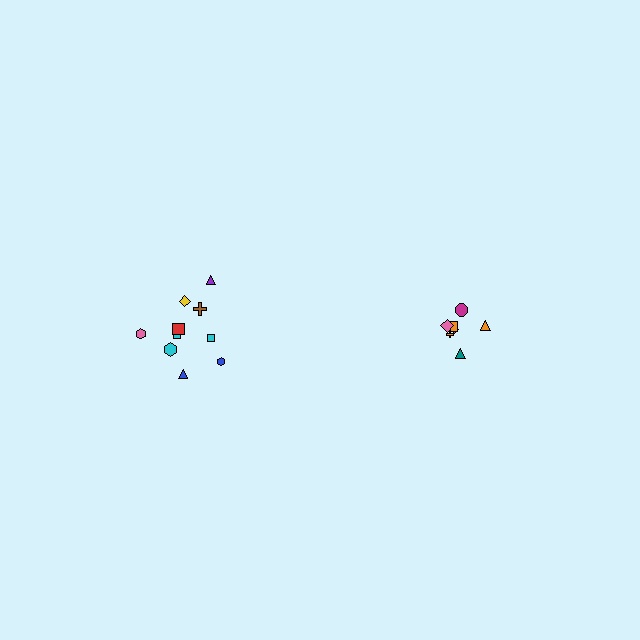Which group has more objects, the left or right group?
The left group.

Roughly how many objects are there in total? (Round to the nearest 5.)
Roughly 15 objects in total.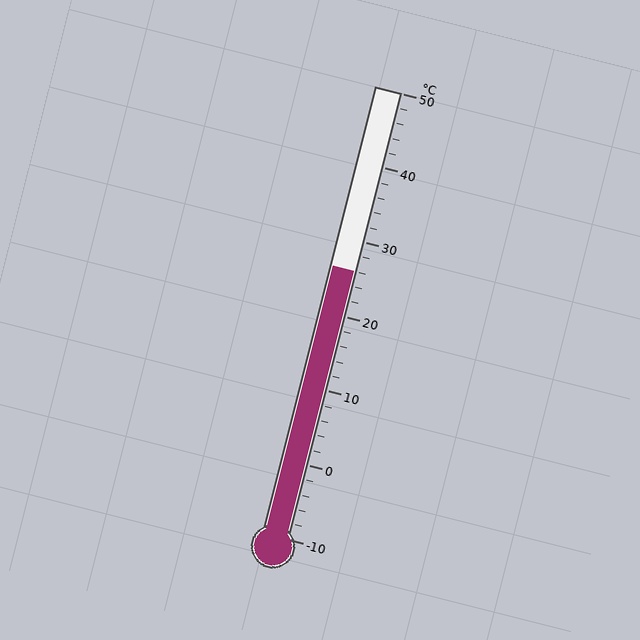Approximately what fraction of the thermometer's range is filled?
The thermometer is filled to approximately 60% of its range.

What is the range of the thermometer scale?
The thermometer scale ranges from -10°C to 50°C.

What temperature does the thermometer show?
The thermometer shows approximately 26°C.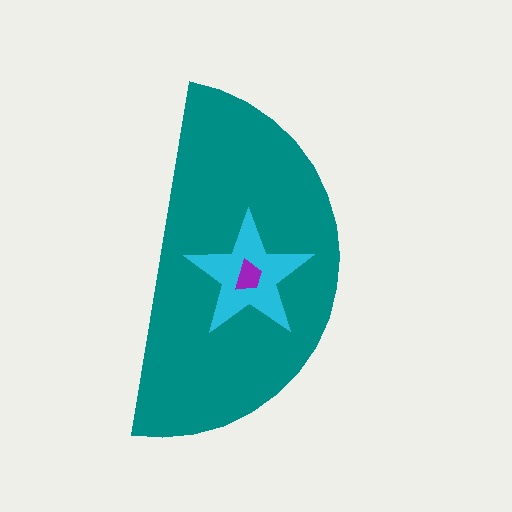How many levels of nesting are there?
3.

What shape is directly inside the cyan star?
The purple trapezoid.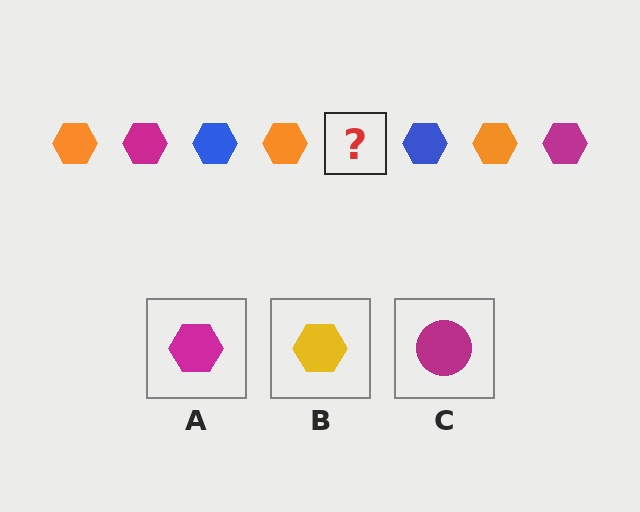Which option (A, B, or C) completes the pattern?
A.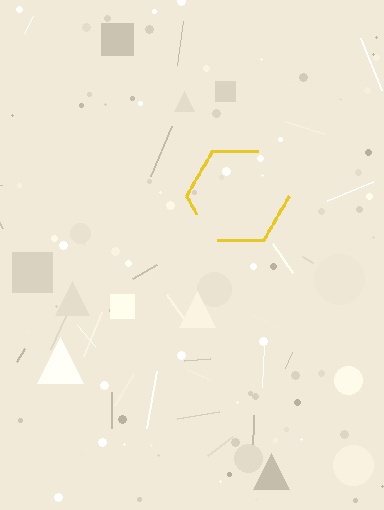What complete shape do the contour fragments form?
The contour fragments form a hexagon.